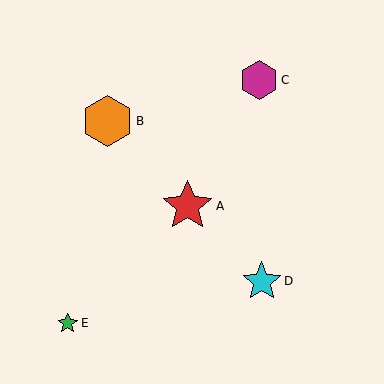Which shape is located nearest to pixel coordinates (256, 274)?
The cyan star (labeled D) at (262, 282) is nearest to that location.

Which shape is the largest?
The red star (labeled A) is the largest.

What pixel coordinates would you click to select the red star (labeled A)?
Click at (187, 206) to select the red star A.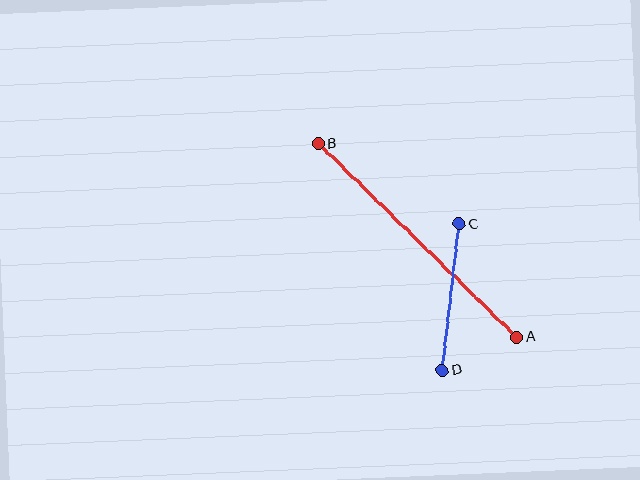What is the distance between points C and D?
The distance is approximately 147 pixels.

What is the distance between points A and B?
The distance is approximately 277 pixels.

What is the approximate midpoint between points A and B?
The midpoint is at approximately (418, 240) pixels.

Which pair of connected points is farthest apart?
Points A and B are farthest apart.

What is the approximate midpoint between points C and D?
The midpoint is at approximately (451, 297) pixels.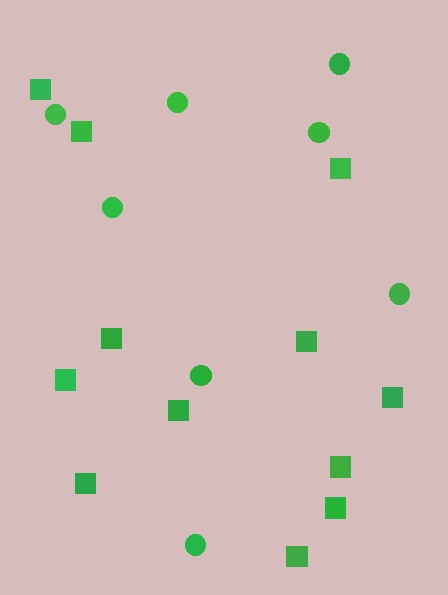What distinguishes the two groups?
There are 2 groups: one group of squares (12) and one group of circles (8).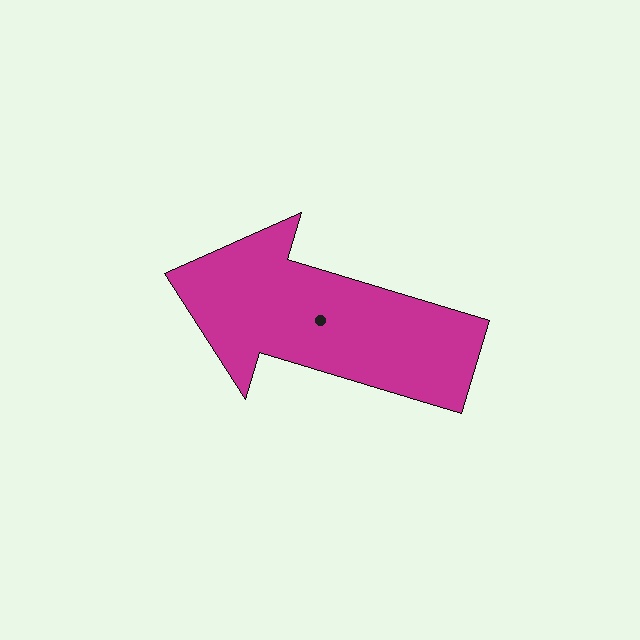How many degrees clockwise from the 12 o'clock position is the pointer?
Approximately 287 degrees.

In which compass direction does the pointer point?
West.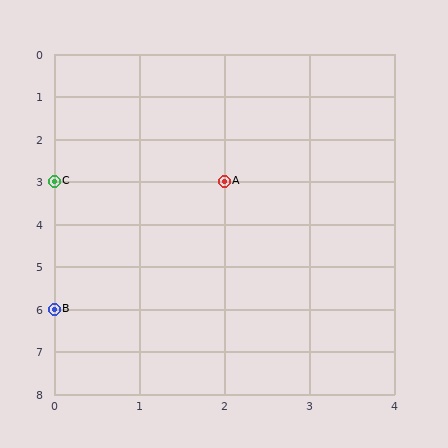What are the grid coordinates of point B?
Point B is at grid coordinates (0, 6).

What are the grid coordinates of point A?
Point A is at grid coordinates (2, 3).